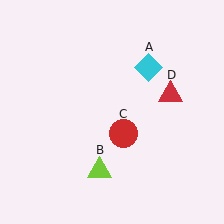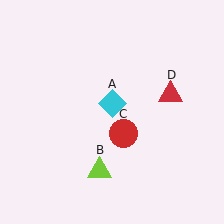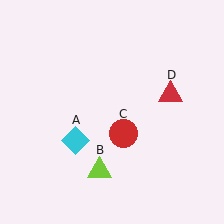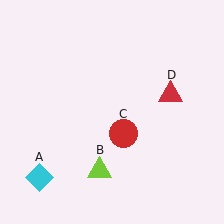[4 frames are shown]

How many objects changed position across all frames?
1 object changed position: cyan diamond (object A).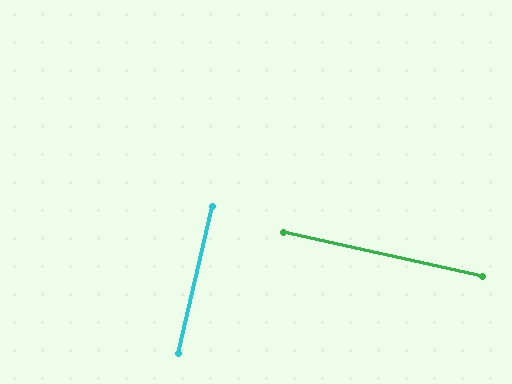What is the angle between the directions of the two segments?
Approximately 89 degrees.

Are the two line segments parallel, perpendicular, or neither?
Perpendicular — they meet at approximately 89°.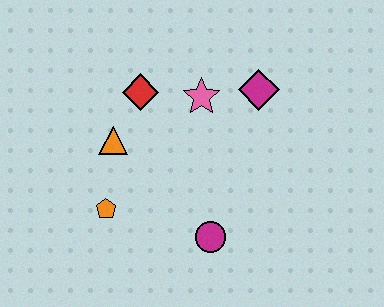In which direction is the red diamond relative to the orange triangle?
The red diamond is above the orange triangle.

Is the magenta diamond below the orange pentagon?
No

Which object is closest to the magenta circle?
The orange pentagon is closest to the magenta circle.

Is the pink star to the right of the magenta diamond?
No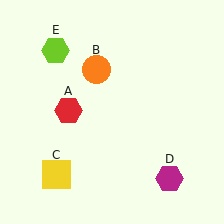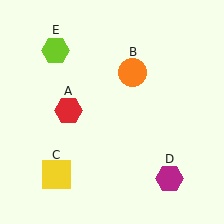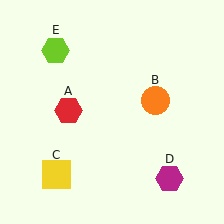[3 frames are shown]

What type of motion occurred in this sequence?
The orange circle (object B) rotated clockwise around the center of the scene.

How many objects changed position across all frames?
1 object changed position: orange circle (object B).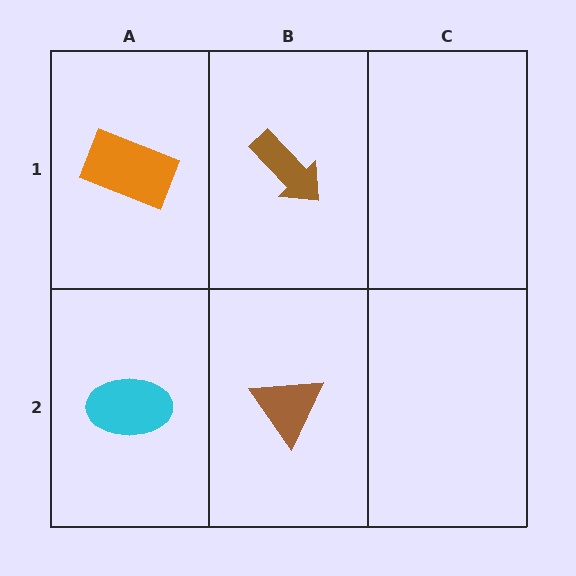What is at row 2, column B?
A brown triangle.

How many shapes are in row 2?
2 shapes.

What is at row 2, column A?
A cyan ellipse.